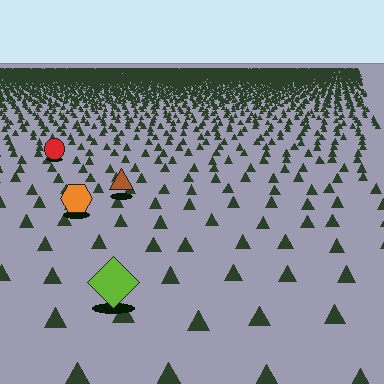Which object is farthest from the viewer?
The red circle is farthest from the viewer. It appears smaller and the ground texture around it is denser.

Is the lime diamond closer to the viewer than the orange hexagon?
Yes. The lime diamond is closer — you can tell from the texture gradient: the ground texture is coarser near it.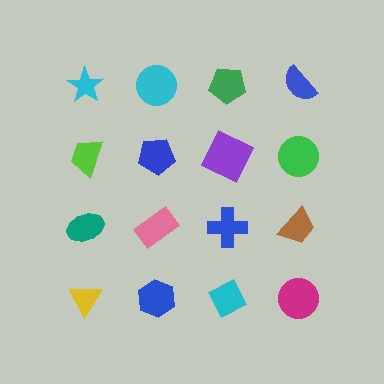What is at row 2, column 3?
A purple square.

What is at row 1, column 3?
A green pentagon.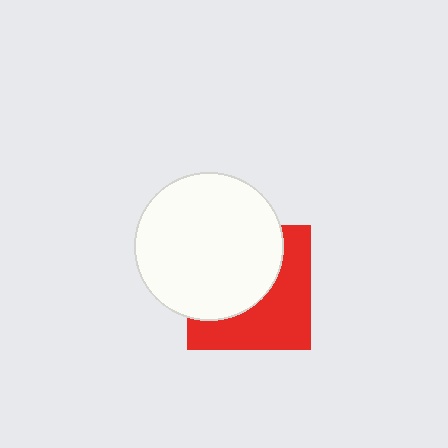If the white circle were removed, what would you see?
You would see the complete red square.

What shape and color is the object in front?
The object in front is a white circle.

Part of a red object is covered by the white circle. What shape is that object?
It is a square.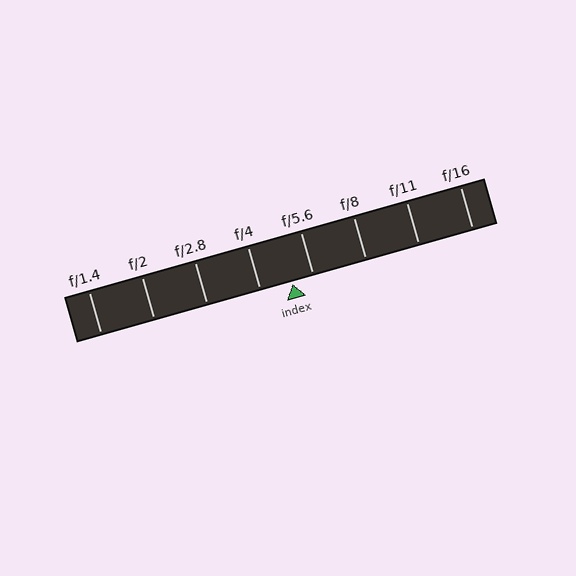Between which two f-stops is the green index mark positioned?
The index mark is between f/4 and f/5.6.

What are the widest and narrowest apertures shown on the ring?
The widest aperture shown is f/1.4 and the narrowest is f/16.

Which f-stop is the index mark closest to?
The index mark is closest to f/5.6.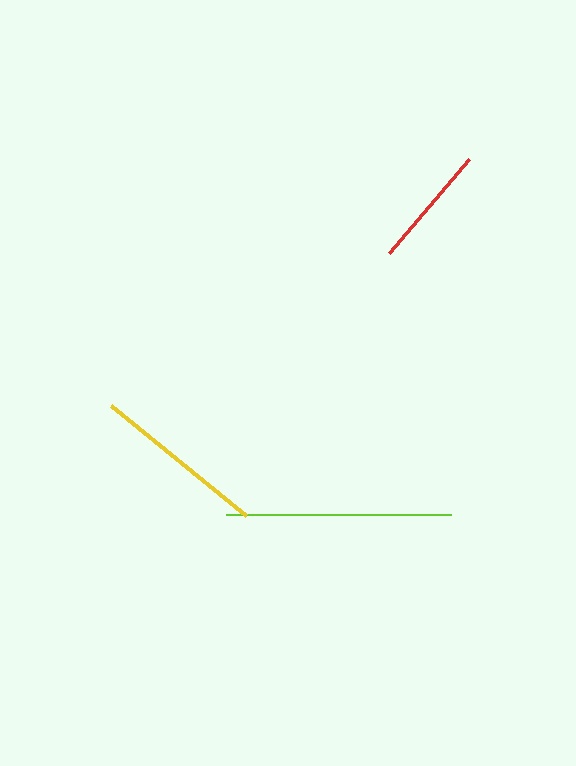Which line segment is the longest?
The lime line is the longest at approximately 225 pixels.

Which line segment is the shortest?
The red line is the shortest at approximately 123 pixels.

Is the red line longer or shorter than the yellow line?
The yellow line is longer than the red line.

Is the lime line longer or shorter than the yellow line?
The lime line is longer than the yellow line.